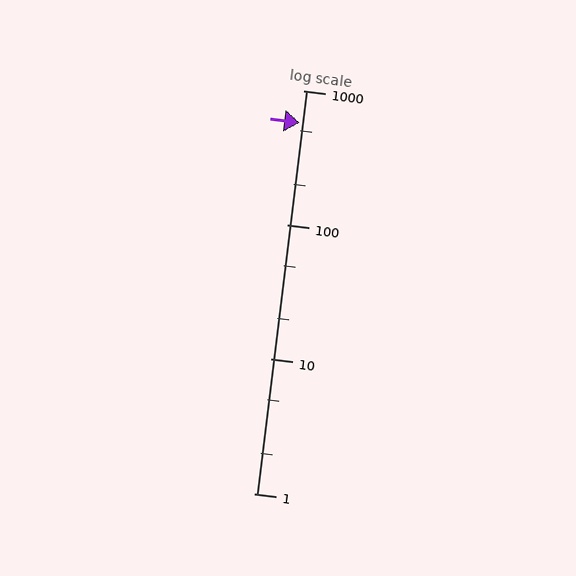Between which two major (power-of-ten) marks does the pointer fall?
The pointer is between 100 and 1000.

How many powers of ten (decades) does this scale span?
The scale spans 3 decades, from 1 to 1000.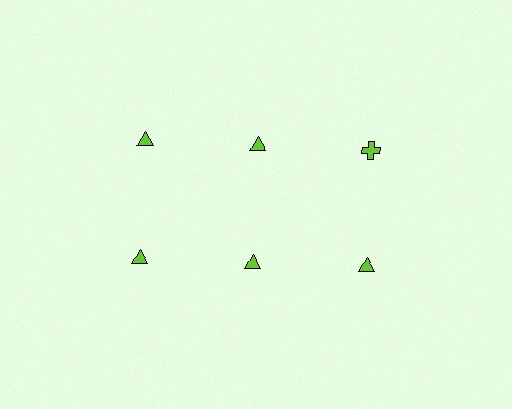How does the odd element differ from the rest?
It has a different shape: cross instead of triangle.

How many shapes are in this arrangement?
There are 6 shapes arranged in a grid pattern.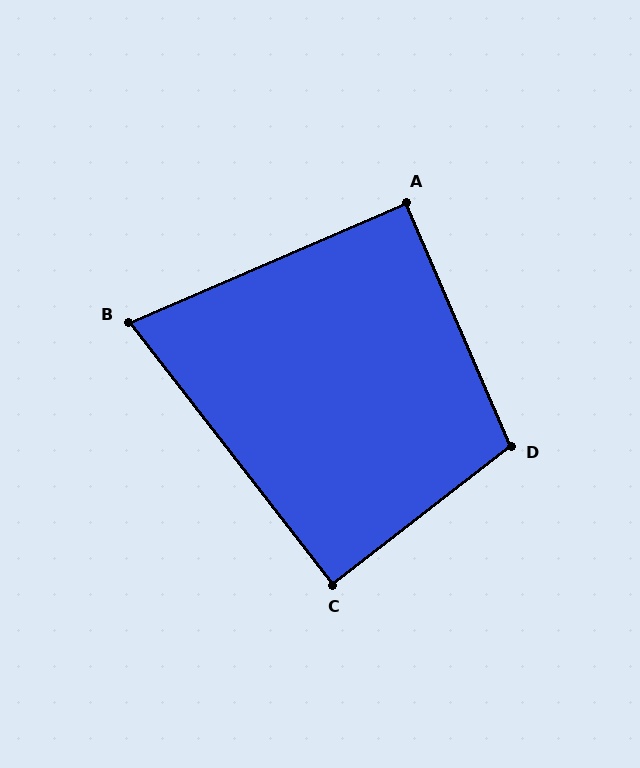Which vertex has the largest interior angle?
D, at approximately 104 degrees.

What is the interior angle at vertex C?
Approximately 90 degrees (approximately right).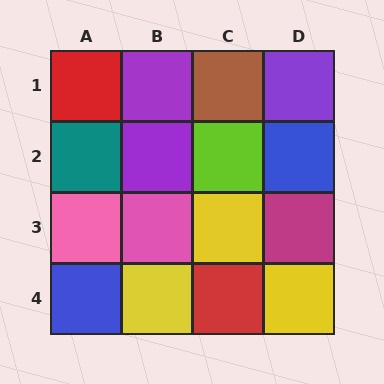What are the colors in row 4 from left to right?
Blue, yellow, red, yellow.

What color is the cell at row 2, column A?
Teal.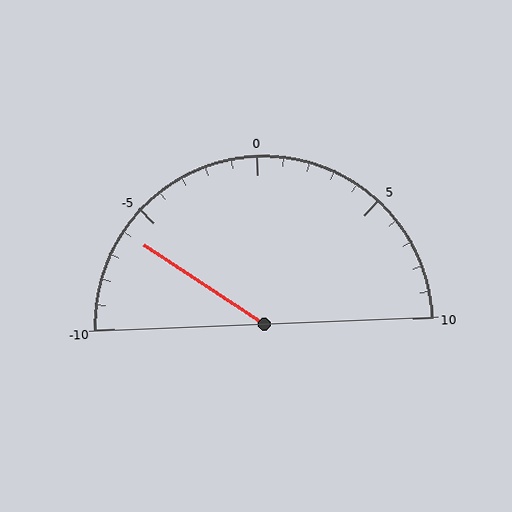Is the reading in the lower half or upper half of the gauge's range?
The reading is in the lower half of the range (-10 to 10).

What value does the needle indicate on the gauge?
The needle indicates approximately -6.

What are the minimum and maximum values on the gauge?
The gauge ranges from -10 to 10.